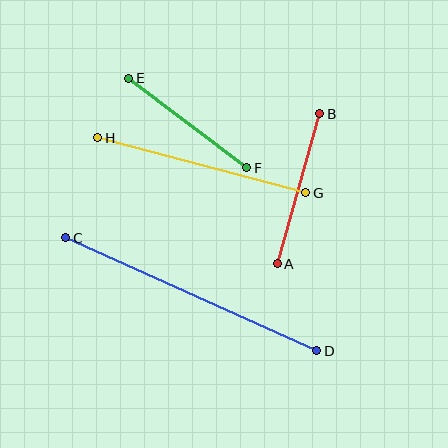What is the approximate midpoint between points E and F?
The midpoint is at approximately (188, 123) pixels.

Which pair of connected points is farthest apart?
Points C and D are farthest apart.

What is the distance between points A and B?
The distance is approximately 156 pixels.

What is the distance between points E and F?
The distance is approximately 148 pixels.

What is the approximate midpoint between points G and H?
The midpoint is at approximately (202, 165) pixels.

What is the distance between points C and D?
The distance is approximately 275 pixels.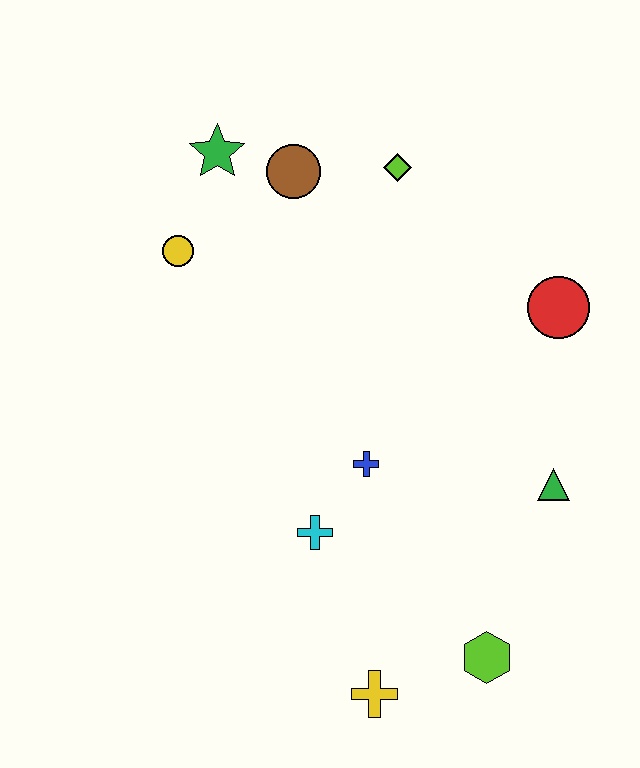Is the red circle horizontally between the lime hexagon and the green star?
No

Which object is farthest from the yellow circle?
The lime hexagon is farthest from the yellow circle.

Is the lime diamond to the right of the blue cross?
Yes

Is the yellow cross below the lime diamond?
Yes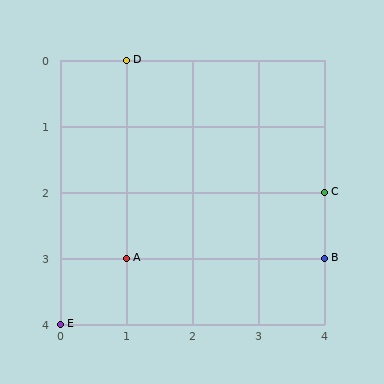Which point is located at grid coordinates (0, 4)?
Point E is at (0, 4).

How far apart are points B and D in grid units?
Points B and D are 3 columns and 3 rows apart (about 4.2 grid units diagonally).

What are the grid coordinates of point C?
Point C is at grid coordinates (4, 2).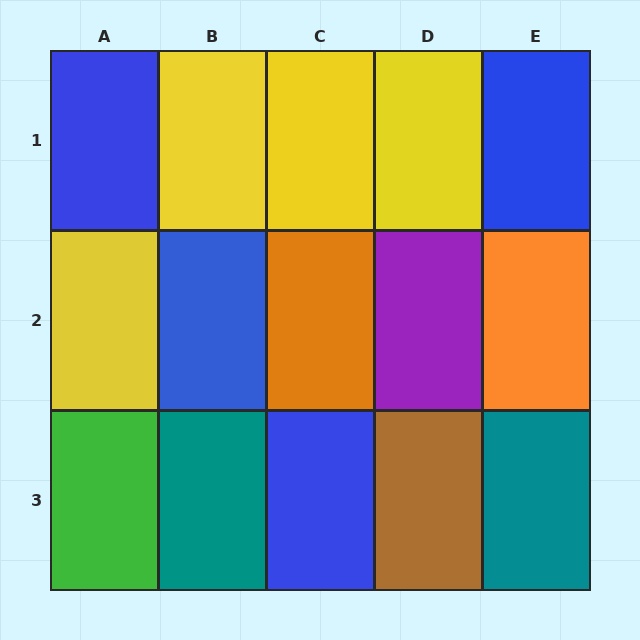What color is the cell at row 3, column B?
Teal.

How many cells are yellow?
4 cells are yellow.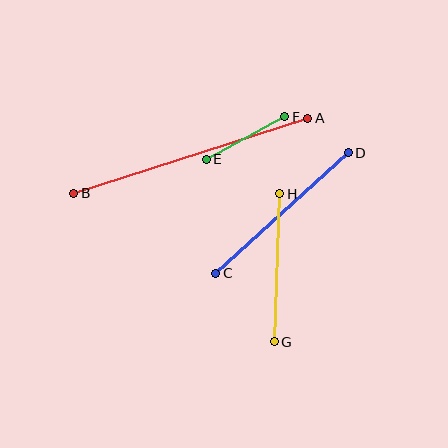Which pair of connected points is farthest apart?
Points A and B are farthest apart.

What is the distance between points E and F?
The distance is approximately 89 pixels.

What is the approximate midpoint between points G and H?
The midpoint is at approximately (277, 268) pixels.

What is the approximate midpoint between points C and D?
The midpoint is at approximately (282, 213) pixels.